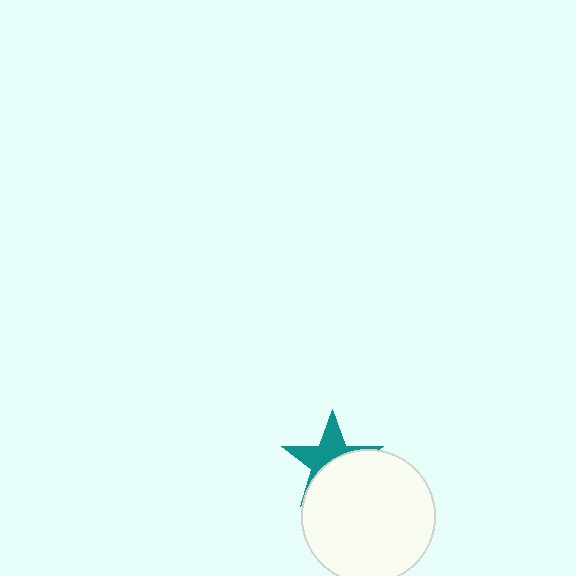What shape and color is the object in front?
The object in front is a white circle.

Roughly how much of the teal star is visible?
About half of it is visible (roughly 49%).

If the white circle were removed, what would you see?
You would see the complete teal star.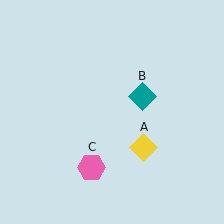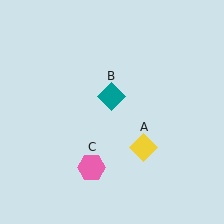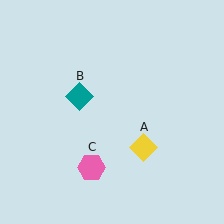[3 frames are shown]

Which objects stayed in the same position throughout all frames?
Yellow diamond (object A) and pink hexagon (object C) remained stationary.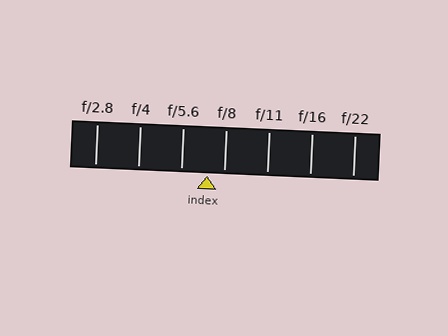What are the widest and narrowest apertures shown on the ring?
The widest aperture shown is f/2.8 and the narrowest is f/22.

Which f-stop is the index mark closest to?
The index mark is closest to f/8.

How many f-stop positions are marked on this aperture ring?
There are 7 f-stop positions marked.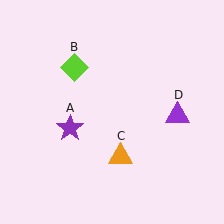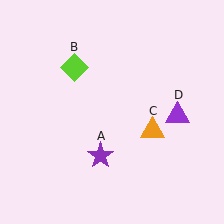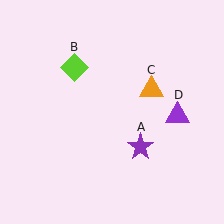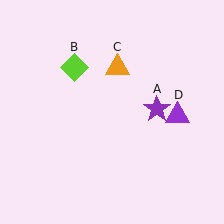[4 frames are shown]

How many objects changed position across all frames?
2 objects changed position: purple star (object A), orange triangle (object C).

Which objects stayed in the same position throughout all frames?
Lime diamond (object B) and purple triangle (object D) remained stationary.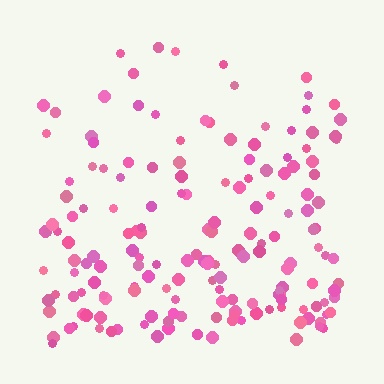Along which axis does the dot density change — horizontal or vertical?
Vertical.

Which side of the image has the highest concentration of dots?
The bottom.